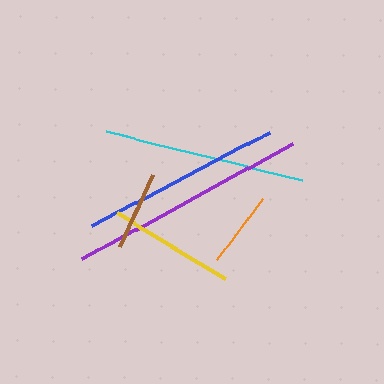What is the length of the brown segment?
The brown segment is approximately 81 pixels long.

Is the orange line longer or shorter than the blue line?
The blue line is longer than the orange line.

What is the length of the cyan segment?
The cyan segment is approximately 202 pixels long.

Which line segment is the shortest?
The orange line is the shortest at approximately 76 pixels.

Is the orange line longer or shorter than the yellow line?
The yellow line is longer than the orange line.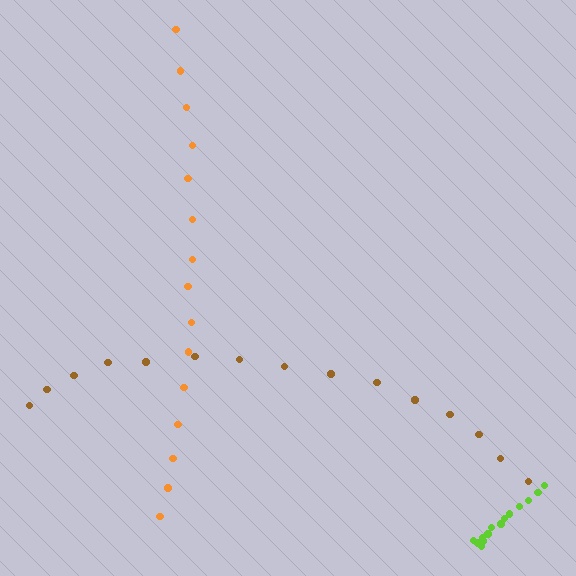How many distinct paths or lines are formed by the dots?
There are 3 distinct paths.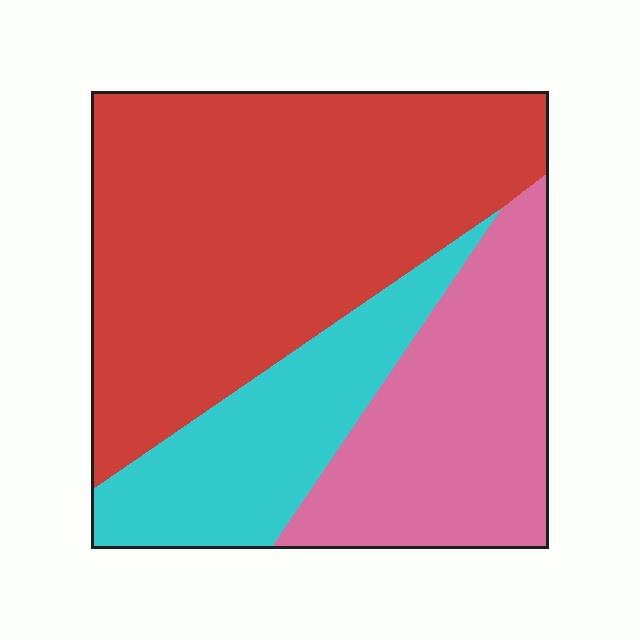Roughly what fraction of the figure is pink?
Pink takes up about one quarter (1/4) of the figure.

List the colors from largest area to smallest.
From largest to smallest: red, pink, cyan.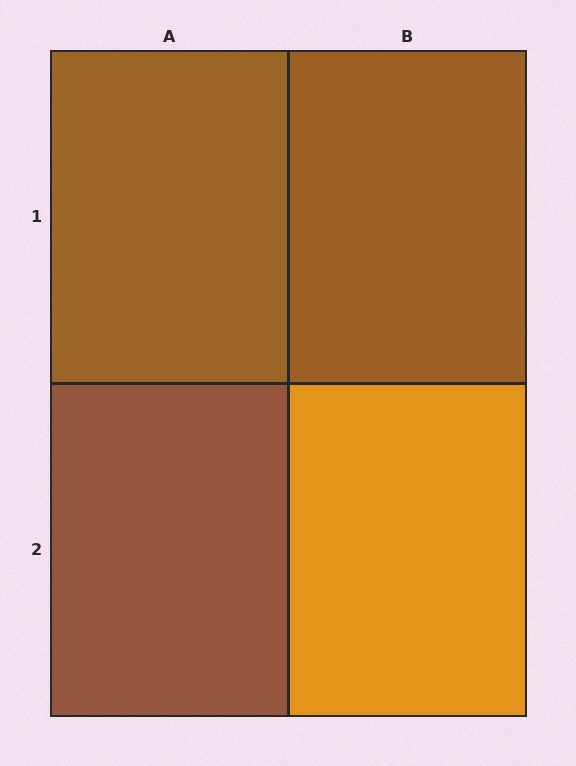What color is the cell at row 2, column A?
Brown.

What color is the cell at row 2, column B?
Orange.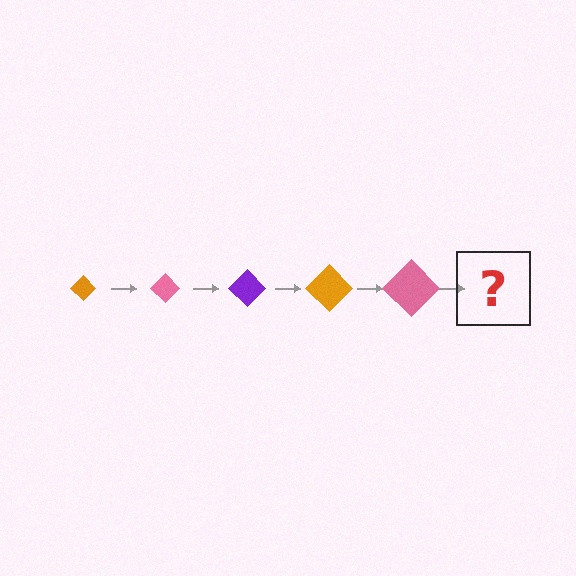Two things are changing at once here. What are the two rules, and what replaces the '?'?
The two rules are that the diamond grows larger each step and the color cycles through orange, pink, and purple. The '?' should be a purple diamond, larger than the previous one.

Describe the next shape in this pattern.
It should be a purple diamond, larger than the previous one.